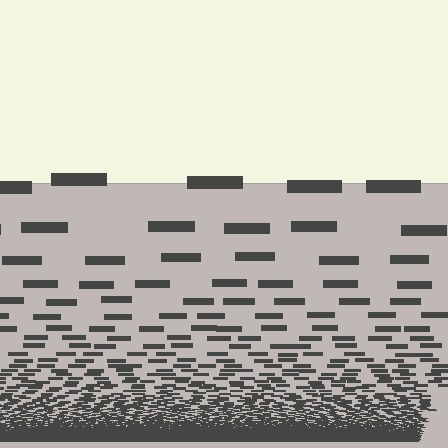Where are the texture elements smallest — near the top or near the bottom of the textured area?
Near the bottom.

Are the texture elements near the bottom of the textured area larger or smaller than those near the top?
Smaller. The gradient is inverted — elements near the bottom are smaller and denser.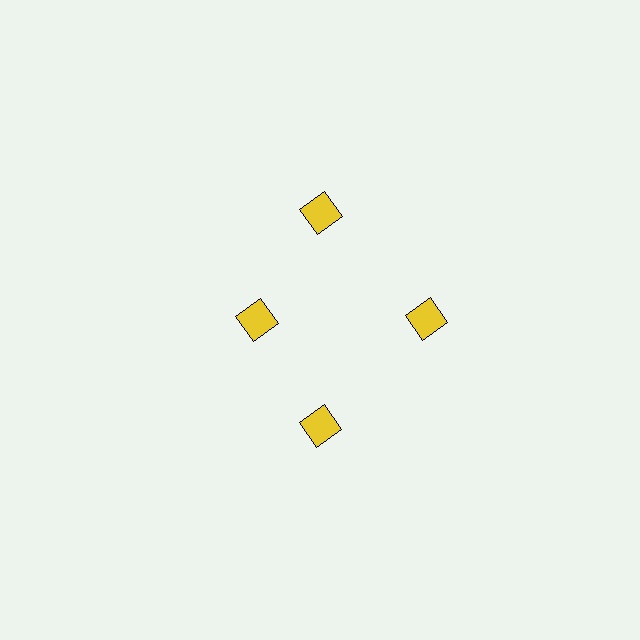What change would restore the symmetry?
The symmetry would be restored by moving it outward, back onto the ring so that all 4 diamonds sit at equal angles and equal distance from the center.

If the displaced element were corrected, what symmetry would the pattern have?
It would have 4-fold rotational symmetry — the pattern would map onto itself every 90 degrees.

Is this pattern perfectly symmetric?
No. The 4 yellow diamonds are arranged in a ring, but one element near the 9 o'clock position is pulled inward toward the center, breaking the 4-fold rotational symmetry.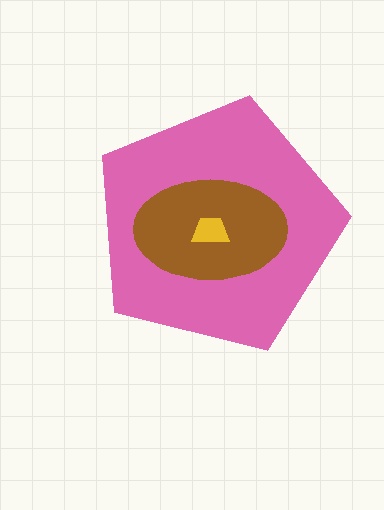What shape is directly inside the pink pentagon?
The brown ellipse.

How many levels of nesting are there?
3.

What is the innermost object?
The yellow trapezoid.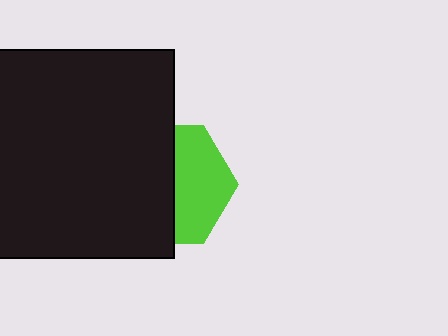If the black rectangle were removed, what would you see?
You would see the complete lime hexagon.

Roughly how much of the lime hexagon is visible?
A small part of it is visible (roughly 44%).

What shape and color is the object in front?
The object in front is a black rectangle.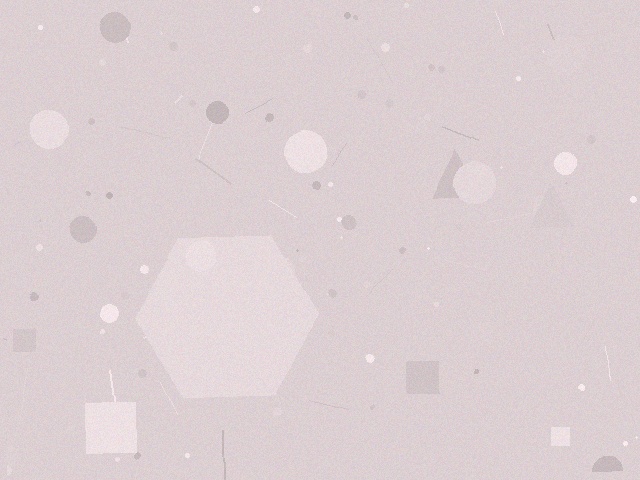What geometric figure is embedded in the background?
A hexagon is embedded in the background.